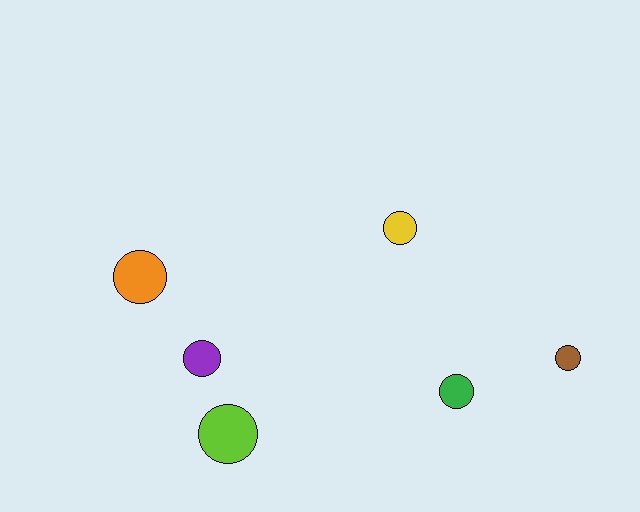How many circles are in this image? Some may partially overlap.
There are 6 circles.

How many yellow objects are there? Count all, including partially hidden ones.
There is 1 yellow object.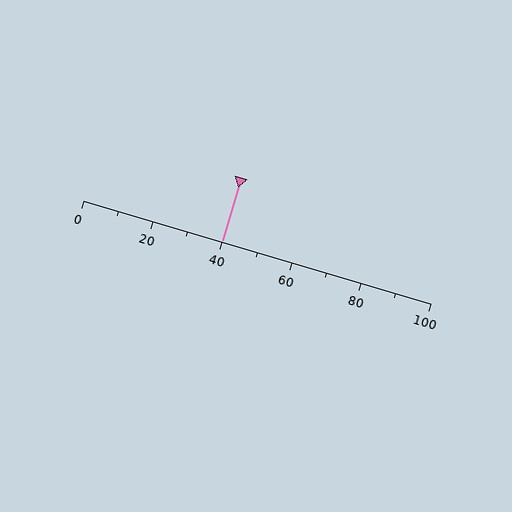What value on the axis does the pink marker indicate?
The marker indicates approximately 40.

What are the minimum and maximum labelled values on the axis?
The axis runs from 0 to 100.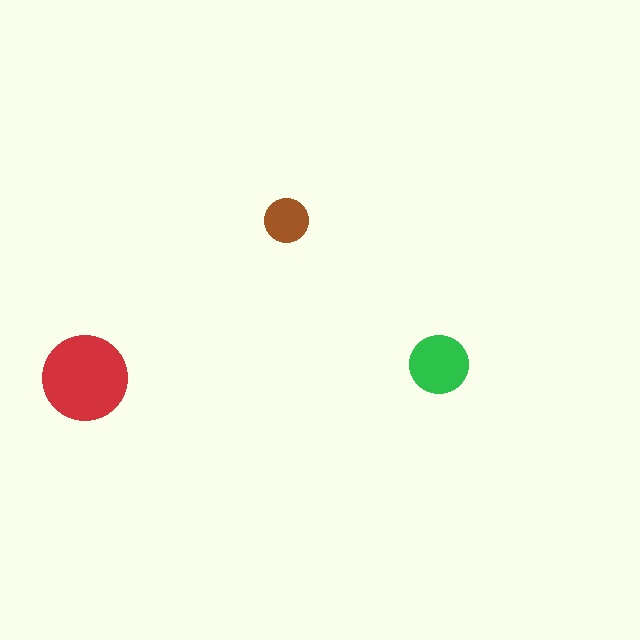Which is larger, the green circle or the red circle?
The red one.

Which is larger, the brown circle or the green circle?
The green one.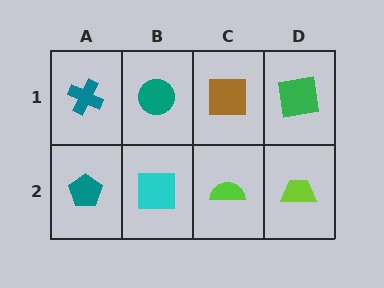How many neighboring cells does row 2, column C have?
3.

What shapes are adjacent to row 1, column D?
A lime trapezoid (row 2, column D), a brown square (row 1, column C).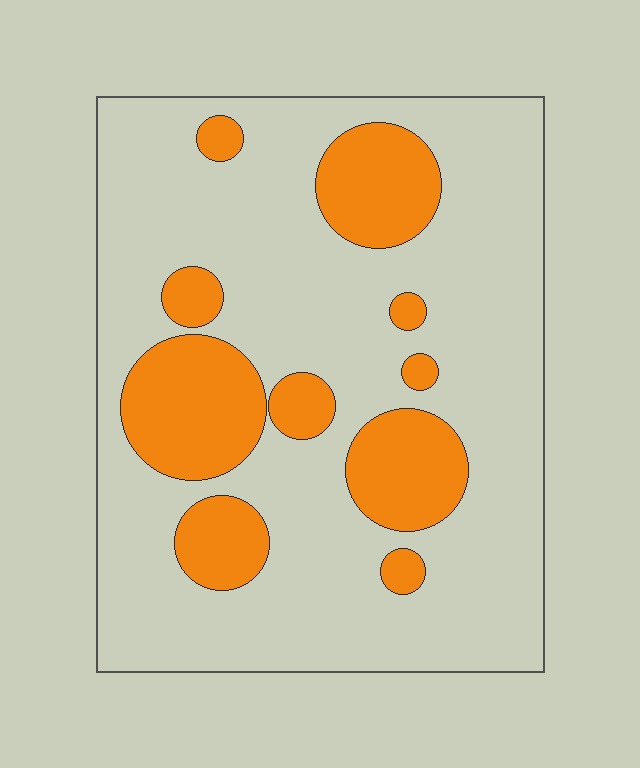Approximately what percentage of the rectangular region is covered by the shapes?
Approximately 25%.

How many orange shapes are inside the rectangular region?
10.